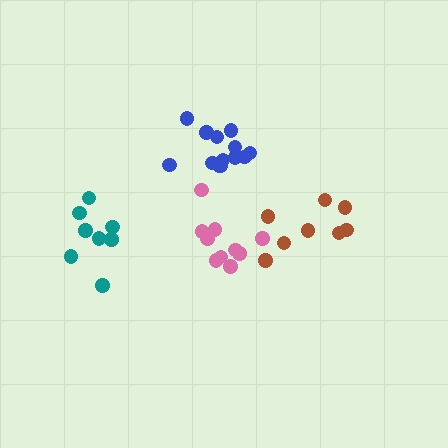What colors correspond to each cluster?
The clusters are colored: blue, pink, brown, teal.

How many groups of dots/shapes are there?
There are 4 groups.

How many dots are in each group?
Group 1: 13 dots, Group 2: 10 dots, Group 3: 8 dots, Group 4: 8 dots (39 total).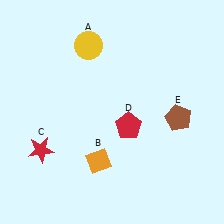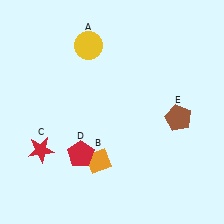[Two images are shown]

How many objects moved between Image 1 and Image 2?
1 object moved between the two images.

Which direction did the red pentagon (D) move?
The red pentagon (D) moved left.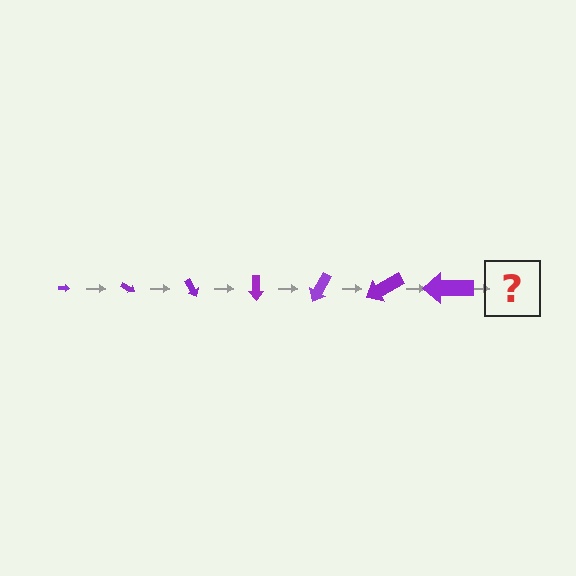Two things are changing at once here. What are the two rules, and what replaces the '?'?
The two rules are that the arrow grows larger each step and it rotates 30 degrees each step. The '?' should be an arrow, larger than the previous one and rotated 210 degrees from the start.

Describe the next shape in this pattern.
It should be an arrow, larger than the previous one and rotated 210 degrees from the start.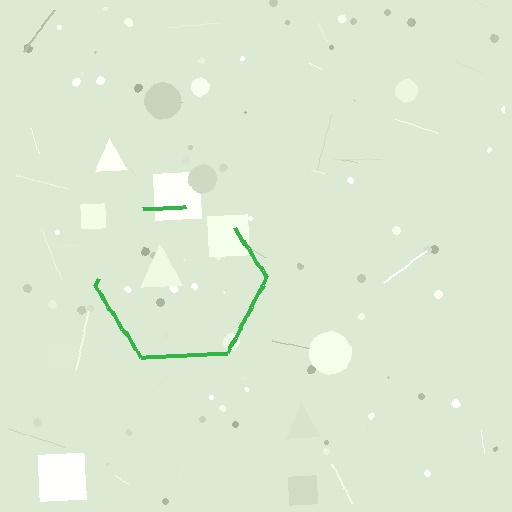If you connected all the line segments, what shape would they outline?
They would outline a hexagon.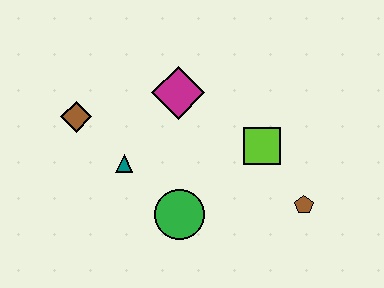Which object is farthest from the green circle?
The brown diamond is farthest from the green circle.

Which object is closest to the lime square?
The brown pentagon is closest to the lime square.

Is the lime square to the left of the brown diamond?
No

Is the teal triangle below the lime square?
Yes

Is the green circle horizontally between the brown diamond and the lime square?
Yes